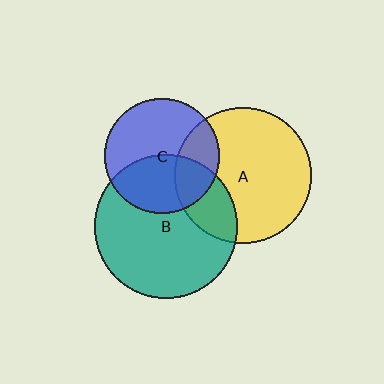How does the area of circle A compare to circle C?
Approximately 1.4 times.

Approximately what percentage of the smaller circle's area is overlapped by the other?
Approximately 25%.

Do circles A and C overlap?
Yes.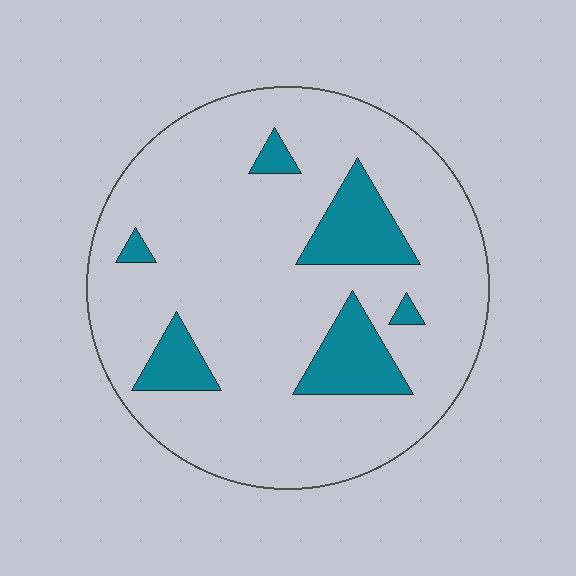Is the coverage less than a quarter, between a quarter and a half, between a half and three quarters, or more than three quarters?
Less than a quarter.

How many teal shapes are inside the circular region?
6.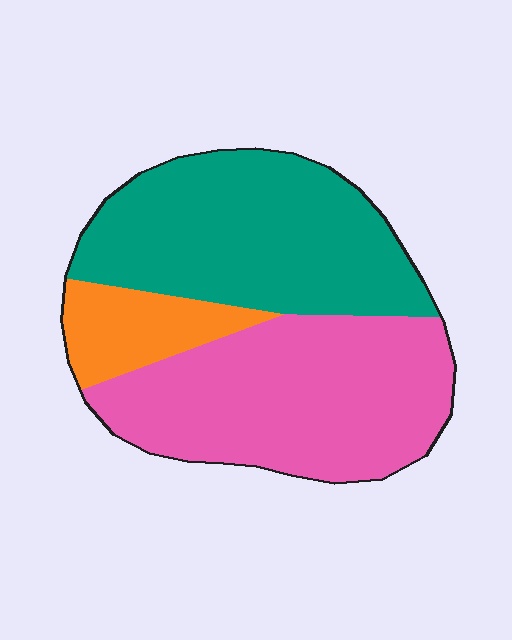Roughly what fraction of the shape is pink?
Pink covers around 45% of the shape.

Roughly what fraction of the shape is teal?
Teal covers roughly 45% of the shape.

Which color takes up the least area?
Orange, at roughly 10%.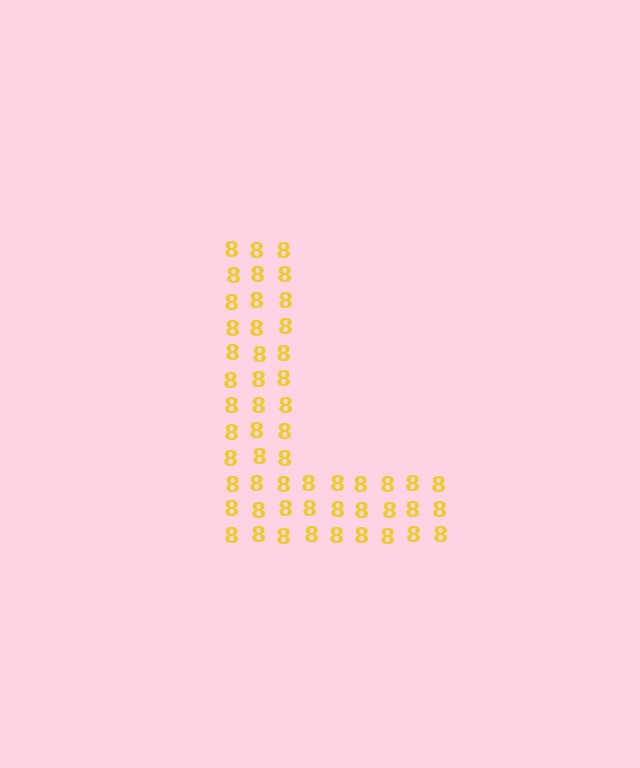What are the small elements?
The small elements are digit 8's.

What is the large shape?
The large shape is the letter L.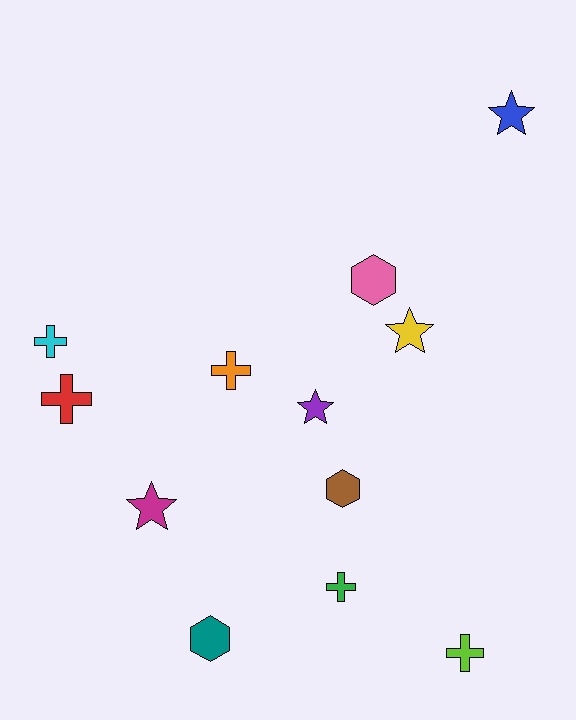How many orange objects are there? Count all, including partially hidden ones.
There is 1 orange object.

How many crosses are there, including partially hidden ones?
There are 5 crosses.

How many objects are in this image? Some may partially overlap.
There are 12 objects.